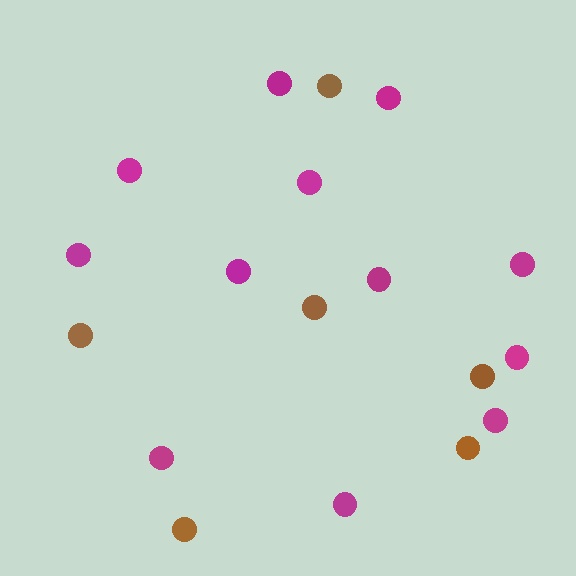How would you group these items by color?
There are 2 groups: one group of brown circles (6) and one group of magenta circles (12).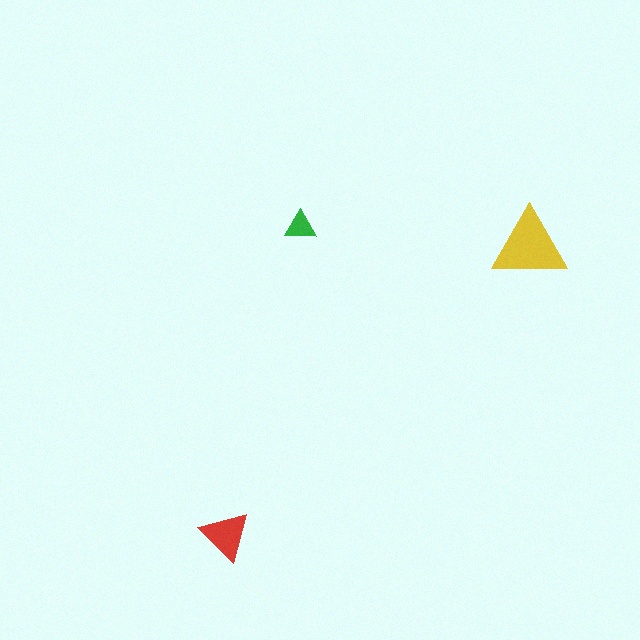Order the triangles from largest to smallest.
the yellow one, the red one, the green one.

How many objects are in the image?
There are 3 objects in the image.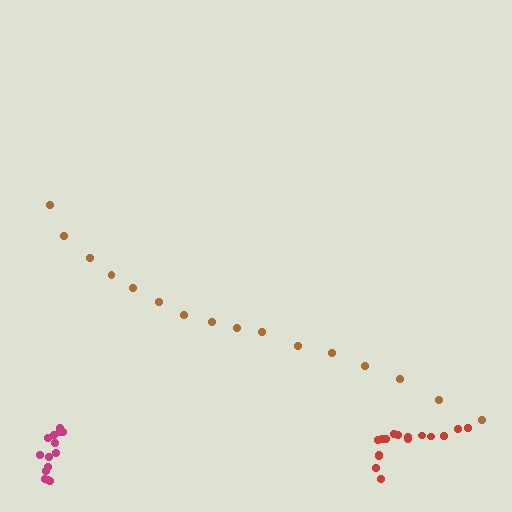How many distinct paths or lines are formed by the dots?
There are 3 distinct paths.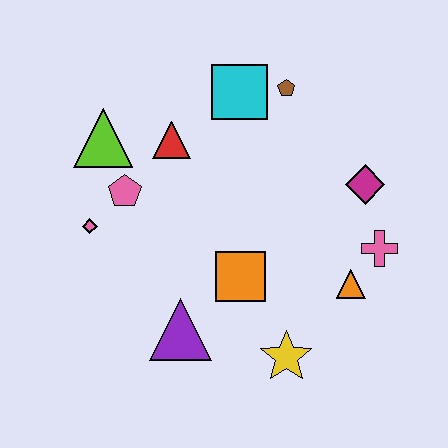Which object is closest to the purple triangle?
The orange square is closest to the purple triangle.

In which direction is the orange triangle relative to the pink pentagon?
The orange triangle is to the right of the pink pentagon.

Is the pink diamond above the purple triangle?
Yes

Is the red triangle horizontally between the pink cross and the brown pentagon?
No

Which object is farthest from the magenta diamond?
The pink diamond is farthest from the magenta diamond.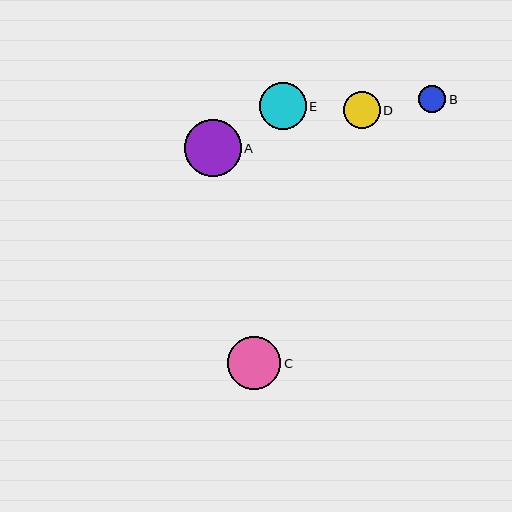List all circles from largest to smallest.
From largest to smallest: A, C, E, D, B.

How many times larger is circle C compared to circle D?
Circle C is approximately 1.5 times the size of circle D.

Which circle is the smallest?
Circle B is the smallest with a size of approximately 27 pixels.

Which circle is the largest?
Circle A is the largest with a size of approximately 57 pixels.